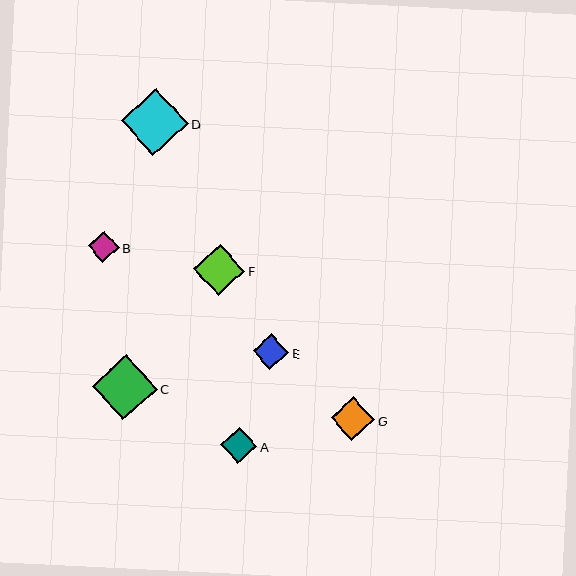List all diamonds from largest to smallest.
From largest to smallest: D, C, F, G, A, E, B.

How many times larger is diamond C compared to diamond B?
Diamond C is approximately 2.1 times the size of diamond B.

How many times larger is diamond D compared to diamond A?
Diamond D is approximately 1.8 times the size of diamond A.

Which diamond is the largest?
Diamond D is the largest with a size of approximately 67 pixels.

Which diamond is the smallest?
Diamond B is the smallest with a size of approximately 31 pixels.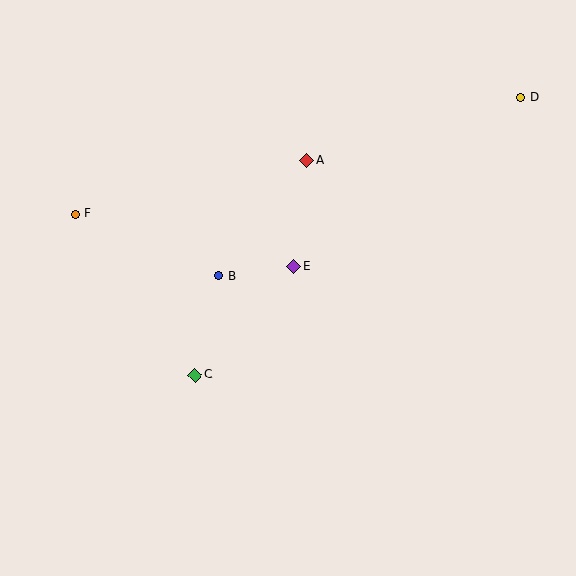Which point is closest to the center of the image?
Point E at (294, 266) is closest to the center.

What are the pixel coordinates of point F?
Point F is at (75, 214).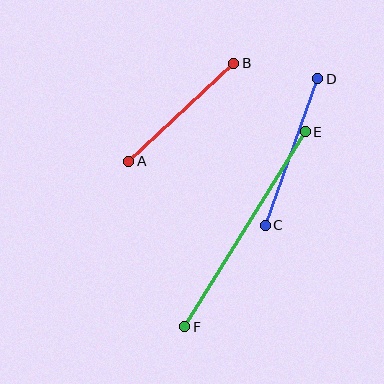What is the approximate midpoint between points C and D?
The midpoint is at approximately (291, 152) pixels.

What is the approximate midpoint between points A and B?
The midpoint is at approximately (181, 112) pixels.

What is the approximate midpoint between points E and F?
The midpoint is at approximately (245, 229) pixels.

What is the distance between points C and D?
The distance is approximately 156 pixels.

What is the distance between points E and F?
The distance is approximately 229 pixels.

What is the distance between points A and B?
The distance is approximately 144 pixels.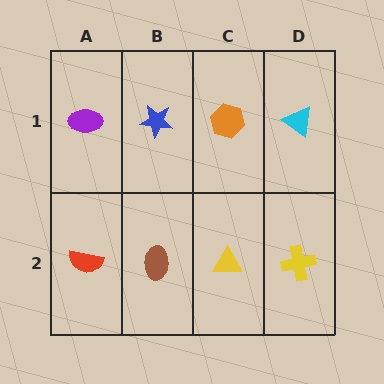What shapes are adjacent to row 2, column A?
A purple ellipse (row 1, column A), a brown ellipse (row 2, column B).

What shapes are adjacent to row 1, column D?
A yellow cross (row 2, column D), an orange hexagon (row 1, column C).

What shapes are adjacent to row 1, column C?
A yellow triangle (row 2, column C), a blue star (row 1, column B), a cyan triangle (row 1, column D).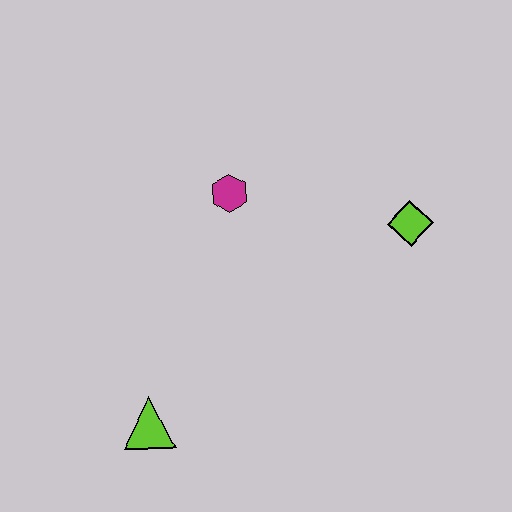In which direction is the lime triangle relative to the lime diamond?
The lime triangle is to the left of the lime diamond.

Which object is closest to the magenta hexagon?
The lime diamond is closest to the magenta hexagon.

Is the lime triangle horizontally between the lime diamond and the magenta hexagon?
No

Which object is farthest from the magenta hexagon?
The lime triangle is farthest from the magenta hexagon.